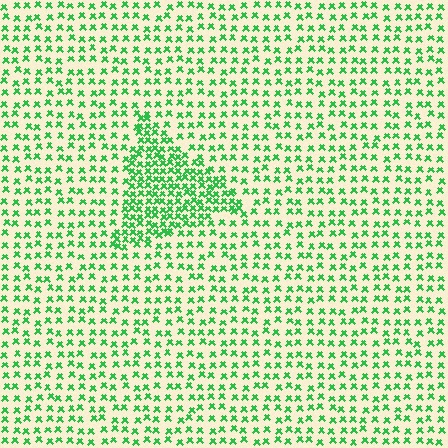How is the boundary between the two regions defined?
The boundary is defined by a change in element density (approximately 2.1x ratio). All elements are the same color, size, and shape.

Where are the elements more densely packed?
The elements are more densely packed inside the triangle boundary.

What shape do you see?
I see a triangle.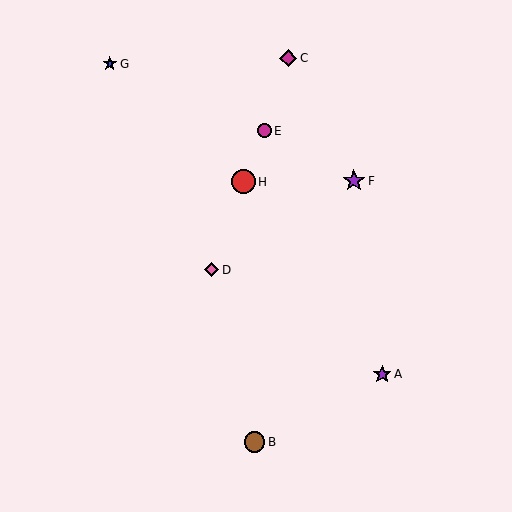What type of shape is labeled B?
Shape B is a brown circle.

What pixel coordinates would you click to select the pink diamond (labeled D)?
Click at (211, 270) to select the pink diamond D.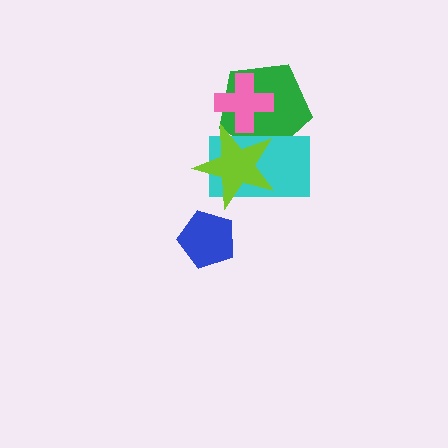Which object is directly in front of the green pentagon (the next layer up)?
The pink cross is directly in front of the green pentagon.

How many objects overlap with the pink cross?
3 objects overlap with the pink cross.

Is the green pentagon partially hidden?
Yes, it is partially covered by another shape.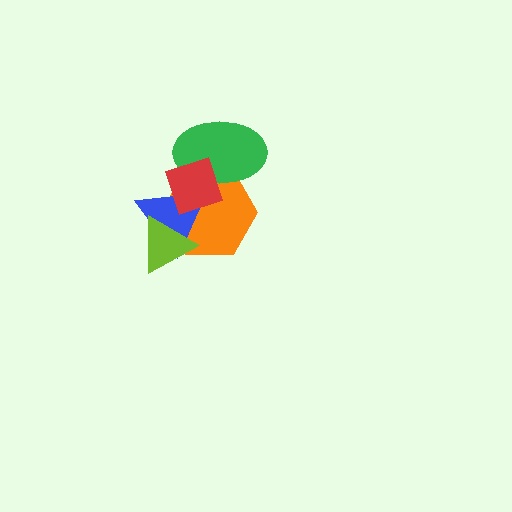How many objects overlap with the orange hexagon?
4 objects overlap with the orange hexagon.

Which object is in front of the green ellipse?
The red diamond is in front of the green ellipse.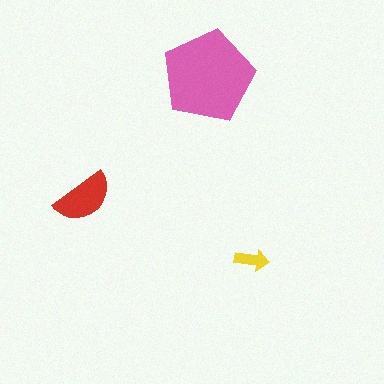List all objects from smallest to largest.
The yellow arrow, the red semicircle, the pink pentagon.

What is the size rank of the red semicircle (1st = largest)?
2nd.